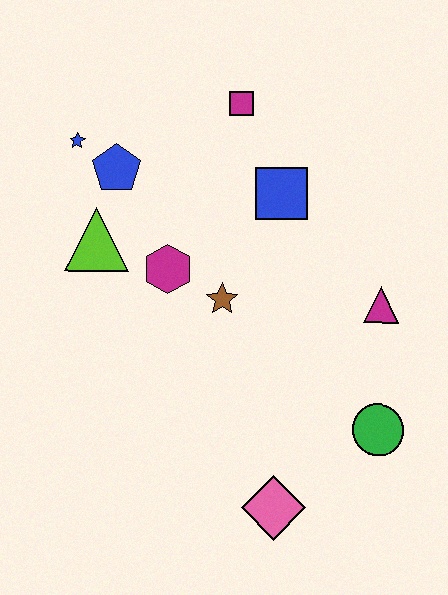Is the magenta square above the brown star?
Yes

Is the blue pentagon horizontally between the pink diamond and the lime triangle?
Yes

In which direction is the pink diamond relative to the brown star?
The pink diamond is below the brown star.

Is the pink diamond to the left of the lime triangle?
No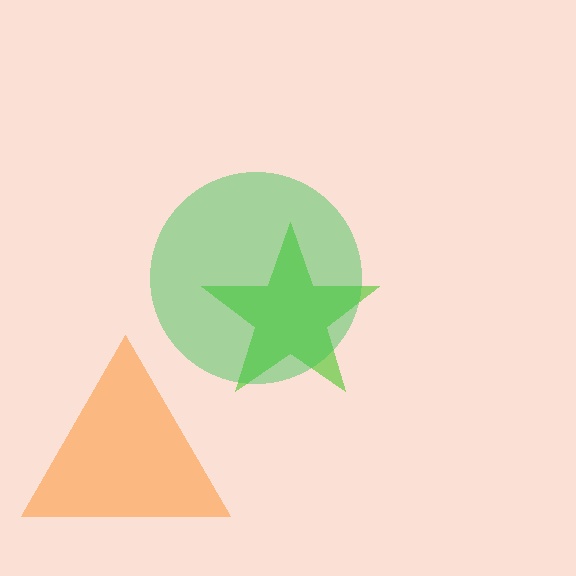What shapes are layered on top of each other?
The layered shapes are: a lime star, an orange triangle, a green circle.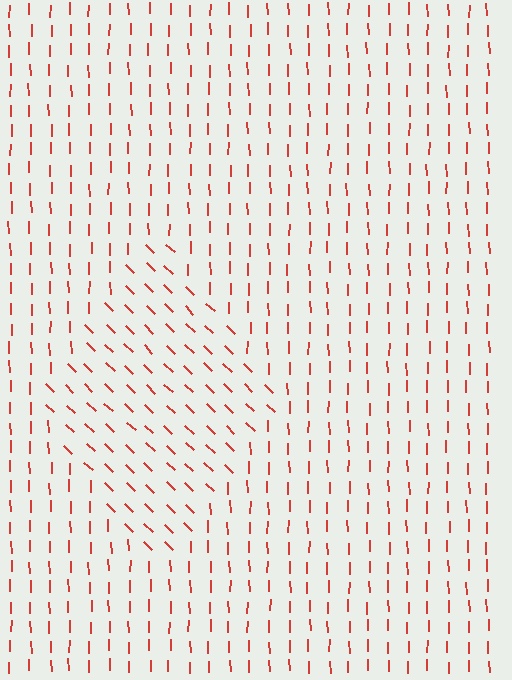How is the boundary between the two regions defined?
The boundary is defined purely by a change in line orientation (approximately 45 degrees difference). All lines are the same color and thickness.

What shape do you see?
I see a diamond.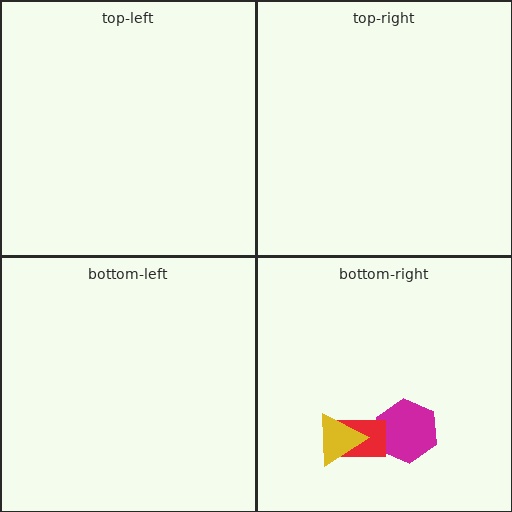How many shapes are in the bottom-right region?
3.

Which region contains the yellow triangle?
The bottom-right region.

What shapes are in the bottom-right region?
The magenta hexagon, the red rectangle, the yellow triangle.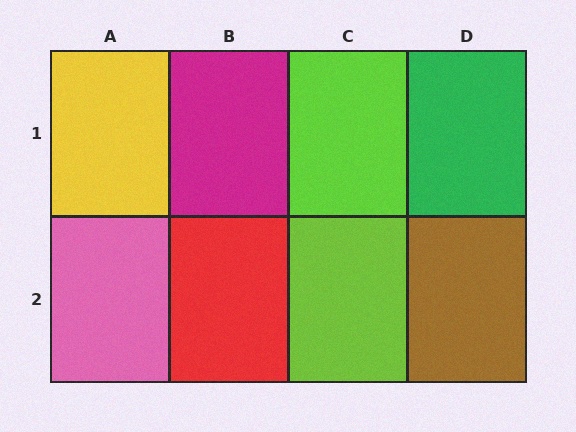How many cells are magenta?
1 cell is magenta.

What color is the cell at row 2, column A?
Pink.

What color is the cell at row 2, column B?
Red.